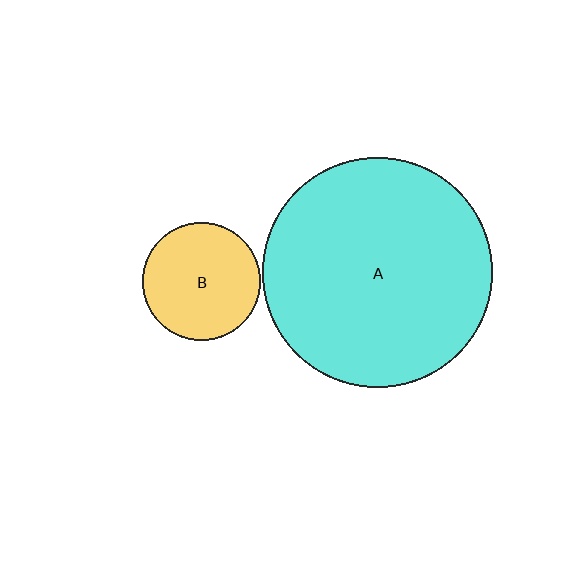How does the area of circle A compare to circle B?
Approximately 3.8 times.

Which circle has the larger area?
Circle A (cyan).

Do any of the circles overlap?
No, none of the circles overlap.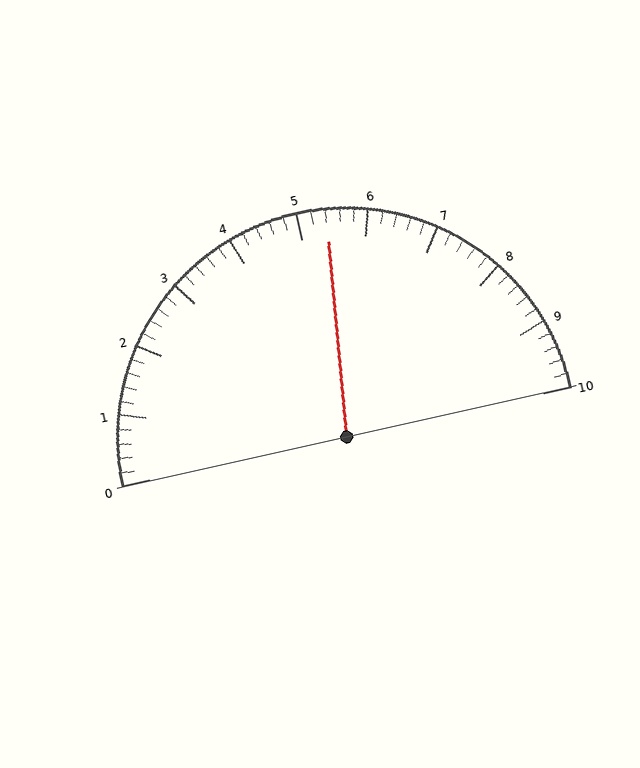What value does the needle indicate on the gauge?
The needle indicates approximately 5.4.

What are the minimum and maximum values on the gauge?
The gauge ranges from 0 to 10.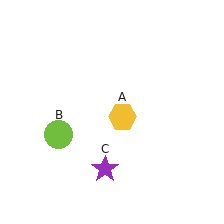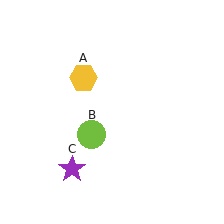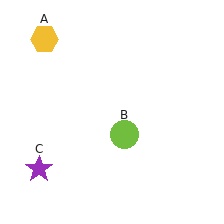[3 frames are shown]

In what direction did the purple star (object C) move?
The purple star (object C) moved left.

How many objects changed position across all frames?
3 objects changed position: yellow hexagon (object A), lime circle (object B), purple star (object C).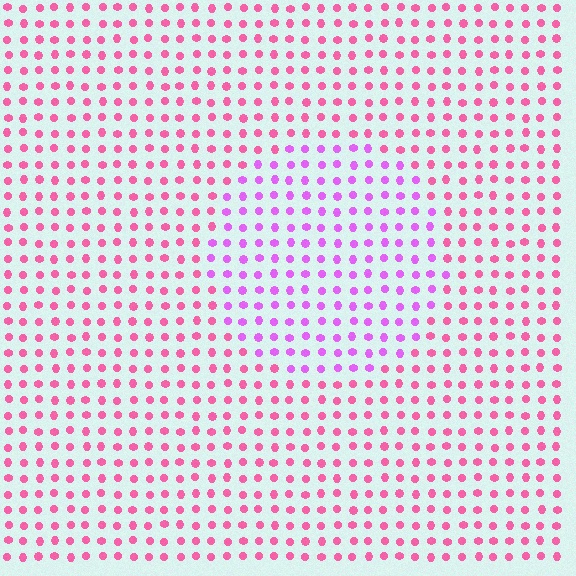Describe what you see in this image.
The image is filled with small pink elements in a uniform arrangement. A circle-shaped region is visible where the elements are tinted to a slightly different hue, forming a subtle color boundary.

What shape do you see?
I see a circle.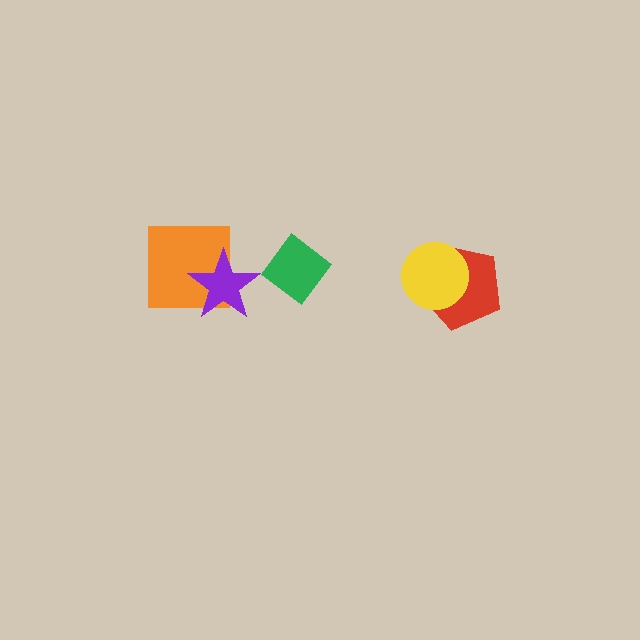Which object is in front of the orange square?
The purple star is in front of the orange square.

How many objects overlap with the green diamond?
0 objects overlap with the green diamond.